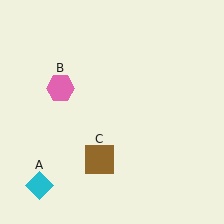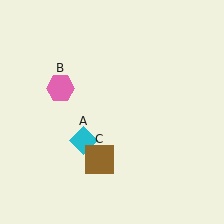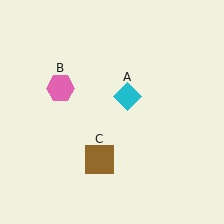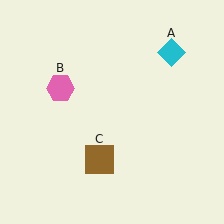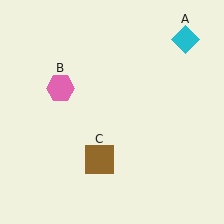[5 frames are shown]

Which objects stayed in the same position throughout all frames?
Pink hexagon (object B) and brown square (object C) remained stationary.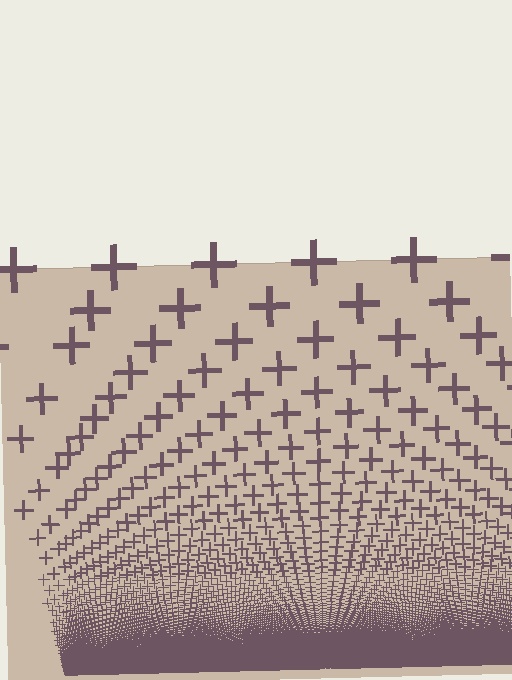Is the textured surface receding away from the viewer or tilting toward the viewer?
The surface appears to tilt toward the viewer. Texture elements get larger and sparser toward the top.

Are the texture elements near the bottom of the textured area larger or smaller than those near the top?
Smaller. The gradient is inverted — elements near the bottom are smaller and denser.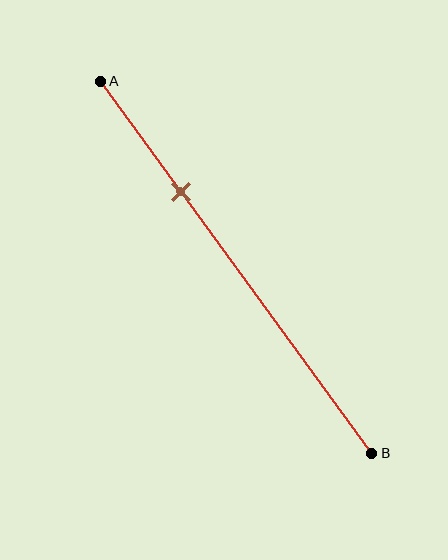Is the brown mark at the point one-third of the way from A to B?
No, the mark is at about 30% from A, not at the 33% one-third point.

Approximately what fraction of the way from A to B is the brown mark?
The brown mark is approximately 30% of the way from A to B.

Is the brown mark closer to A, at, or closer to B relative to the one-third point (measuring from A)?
The brown mark is closer to point A than the one-third point of segment AB.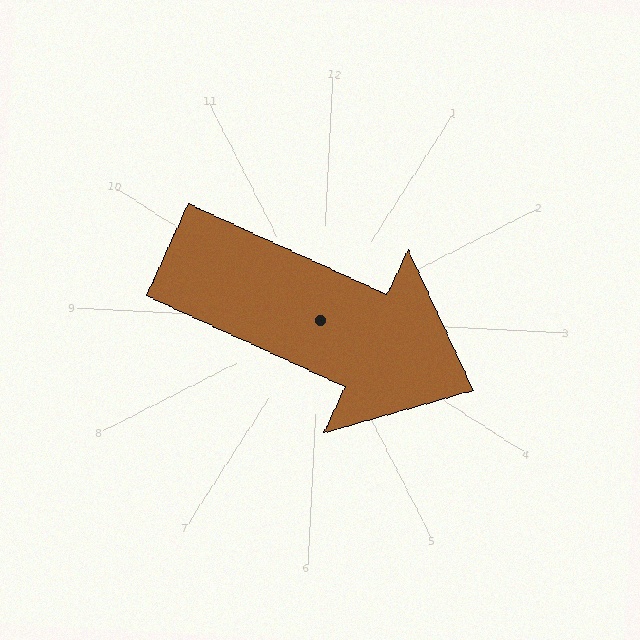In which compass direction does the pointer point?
East.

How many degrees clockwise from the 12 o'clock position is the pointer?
Approximately 112 degrees.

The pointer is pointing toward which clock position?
Roughly 4 o'clock.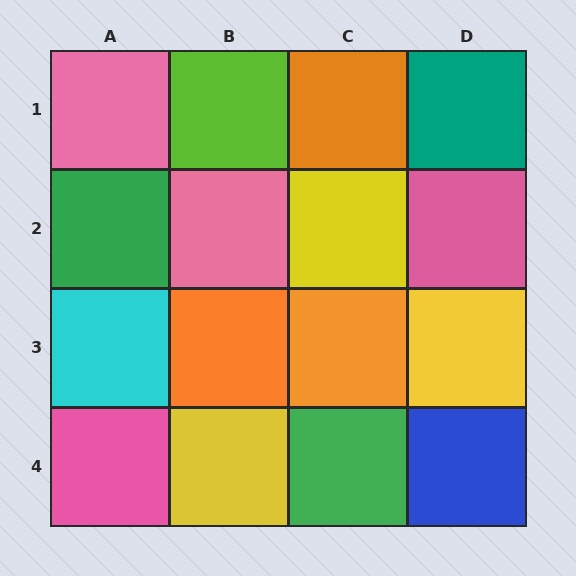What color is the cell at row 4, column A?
Pink.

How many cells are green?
2 cells are green.